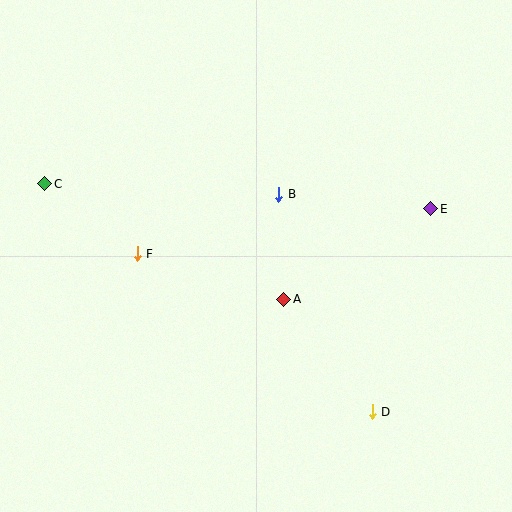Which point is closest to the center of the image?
Point A at (284, 299) is closest to the center.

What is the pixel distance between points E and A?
The distance between E and A is 173 pixels.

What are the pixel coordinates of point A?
Point A is at (284, 299).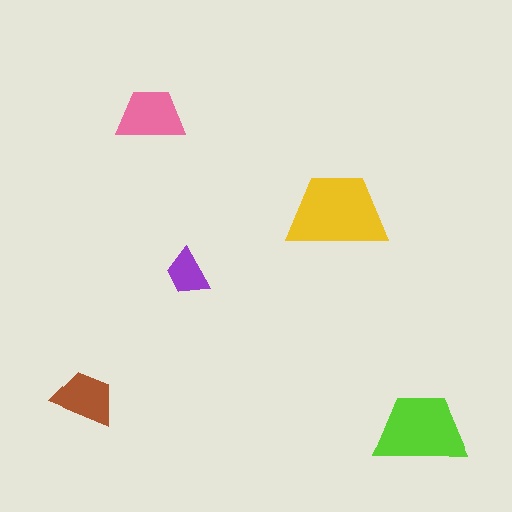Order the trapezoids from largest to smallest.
the yellow one, the lime one, the pink one, the brown one, the purple one.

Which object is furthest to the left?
The brown trapezoid is leftmost.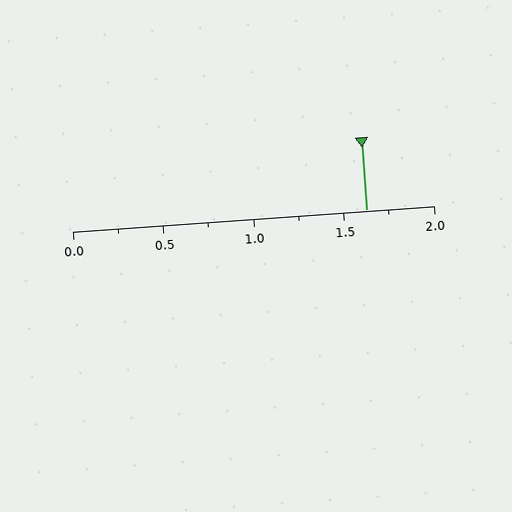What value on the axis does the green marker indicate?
The marker indicates approximately 1.62.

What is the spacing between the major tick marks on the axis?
The major ticks are spaced 0.5 apart.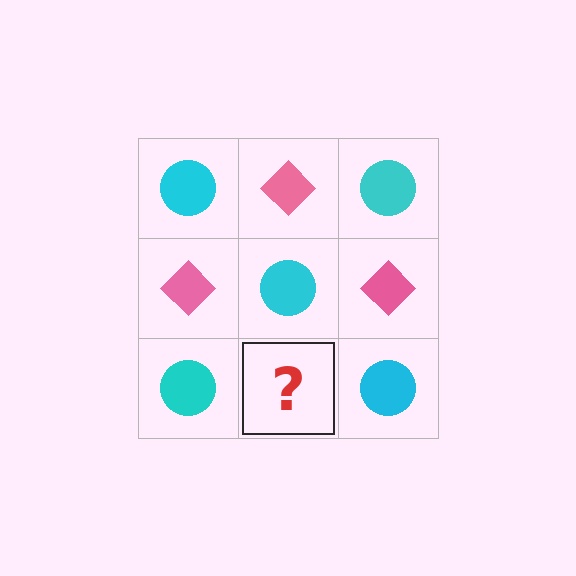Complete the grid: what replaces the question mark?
The question mark should be replaced with a pink diamond.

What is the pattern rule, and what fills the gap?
The rule is that it alternates cyan circle and pink diamond in a checkerboard pattern. The gap should be filled with a pink diamond.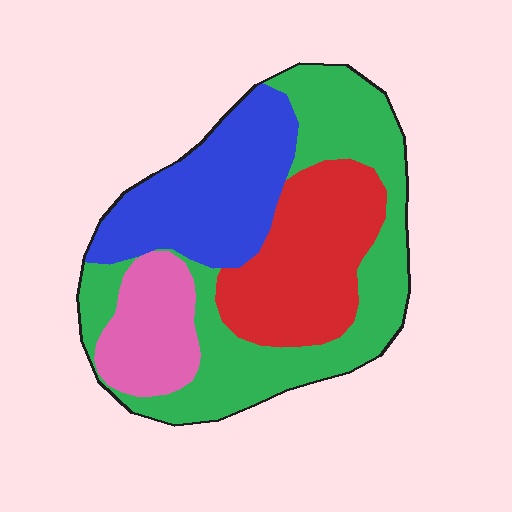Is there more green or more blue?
Green.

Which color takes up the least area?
Pink, at roughly 15%.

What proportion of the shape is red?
Red takes up about one quarter (1/4) of the shape.